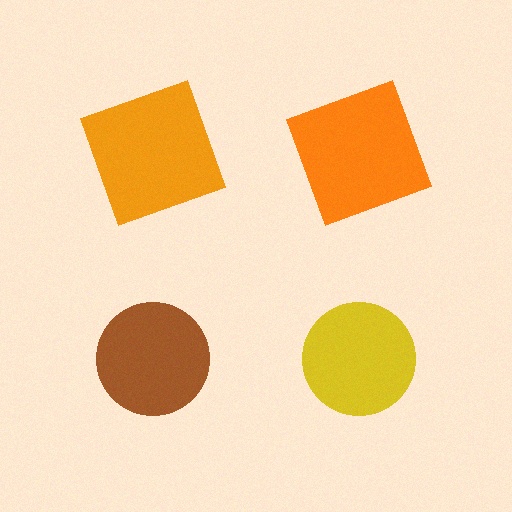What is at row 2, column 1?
A brown circle.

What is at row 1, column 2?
An orange square.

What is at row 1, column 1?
An orange square.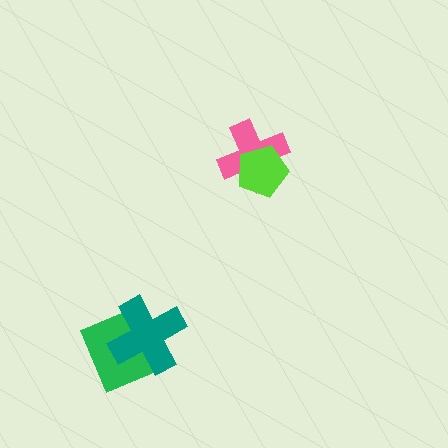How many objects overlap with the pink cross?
1 object overlaps with the pink cross.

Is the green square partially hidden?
Yes, it is partially covered by another shape.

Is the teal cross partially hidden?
No, no other shape covers it.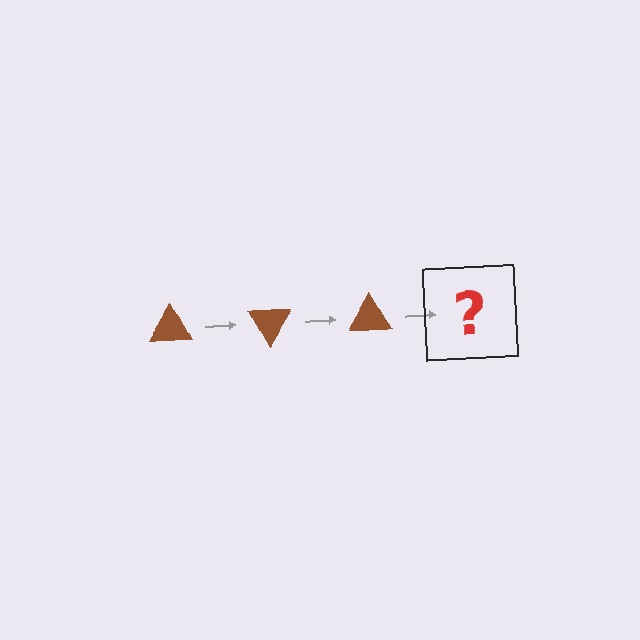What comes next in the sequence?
The next element should be a brown triangle rotated 180 degrees.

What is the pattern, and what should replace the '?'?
The pattern is that the triangle rotates 60 degrees each step. The '?' should be a brown triangle rotated 180 degrees.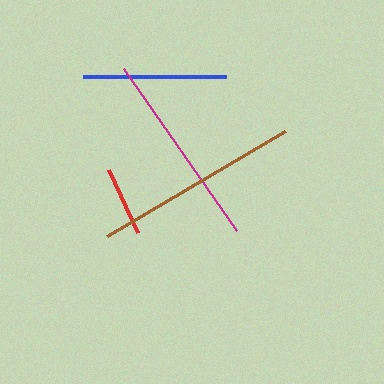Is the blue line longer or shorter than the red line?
The blue line is longer than the red line.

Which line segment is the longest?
The brown line is the longest at approximately 207 pixels.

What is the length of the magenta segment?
The magenta segment is approximately 198 pixels long.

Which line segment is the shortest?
The red line is the shortest at approximately 70 pixels.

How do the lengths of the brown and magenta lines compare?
The brown and magenta lines are approximately the same length.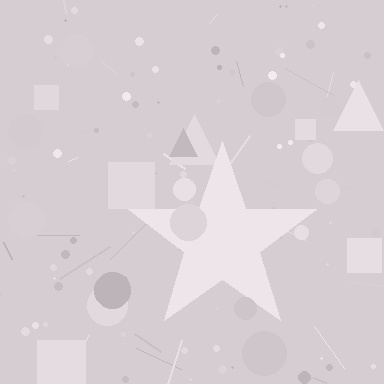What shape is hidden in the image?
A star is hidden in the image.